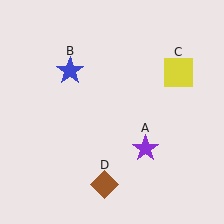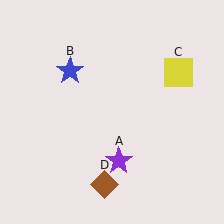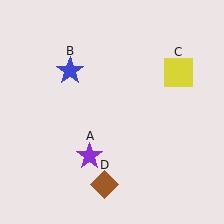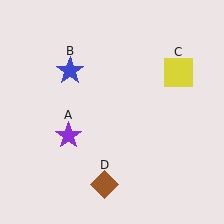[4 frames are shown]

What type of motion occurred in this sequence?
The purple star (object A) rotated clockwise around the center of the scene.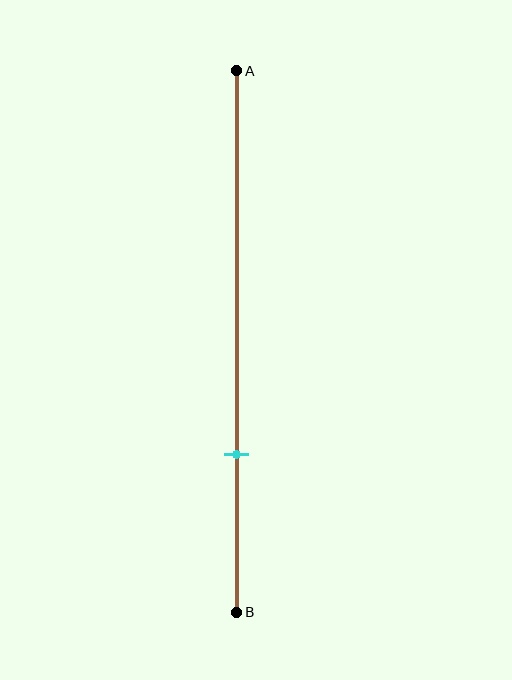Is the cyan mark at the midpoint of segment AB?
No, the mark is at about 70% from A, not at the 50% midpoint.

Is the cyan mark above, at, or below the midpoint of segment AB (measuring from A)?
The cyan mark is below the midpoint of segment AB.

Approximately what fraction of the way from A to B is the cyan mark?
The cyan mark is approximately 70% of the way from A to B.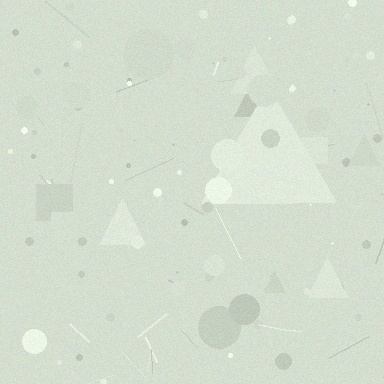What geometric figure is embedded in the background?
A triangle is embedded in the background.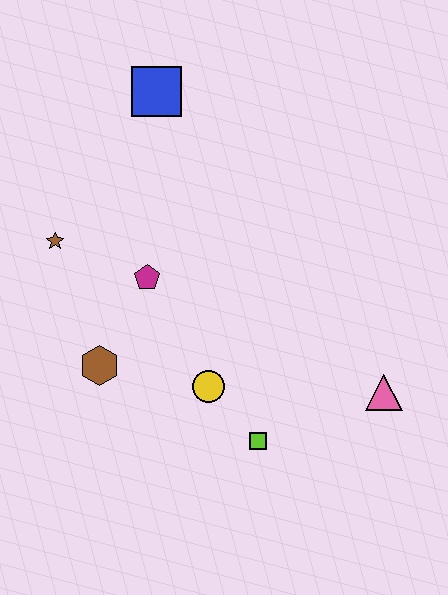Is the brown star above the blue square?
No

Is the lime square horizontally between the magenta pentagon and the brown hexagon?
No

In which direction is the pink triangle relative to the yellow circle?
The pink triangle is to the right of the yellow circle.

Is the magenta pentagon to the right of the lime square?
No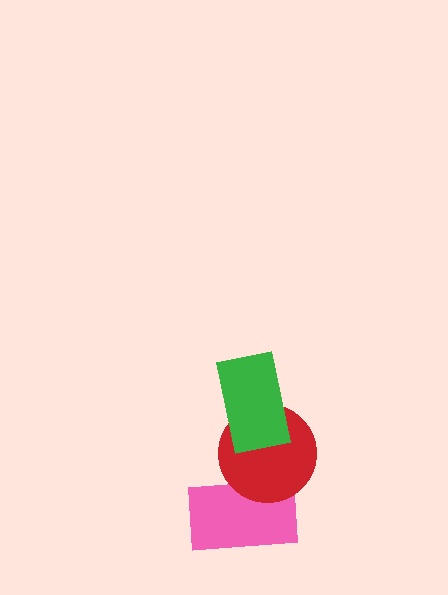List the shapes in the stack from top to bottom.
From top to bottom: the green rectangle, the red circle, the pink rectangle.